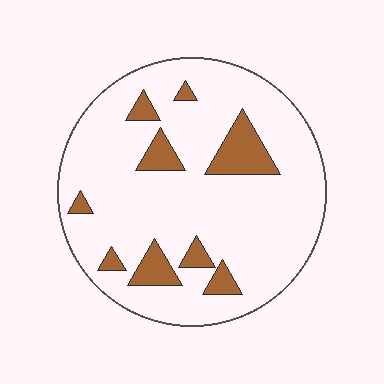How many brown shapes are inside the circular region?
9.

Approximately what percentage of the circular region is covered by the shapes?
Approximately 15%.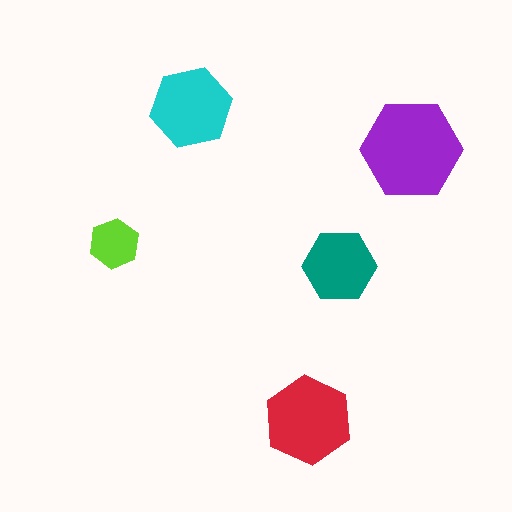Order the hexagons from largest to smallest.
the purple one, the red one, the cyan one, the teal one, the lime one.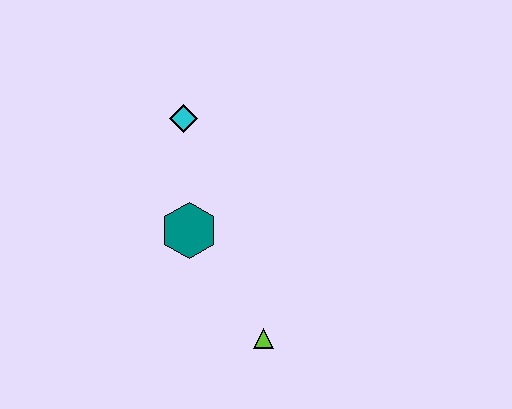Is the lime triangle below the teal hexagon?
Yes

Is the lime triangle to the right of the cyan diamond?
Yes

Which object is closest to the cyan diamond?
The teal hexagon is closest to the cyan diamond.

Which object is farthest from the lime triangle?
The cyan diamond is farthest from the lime triangle.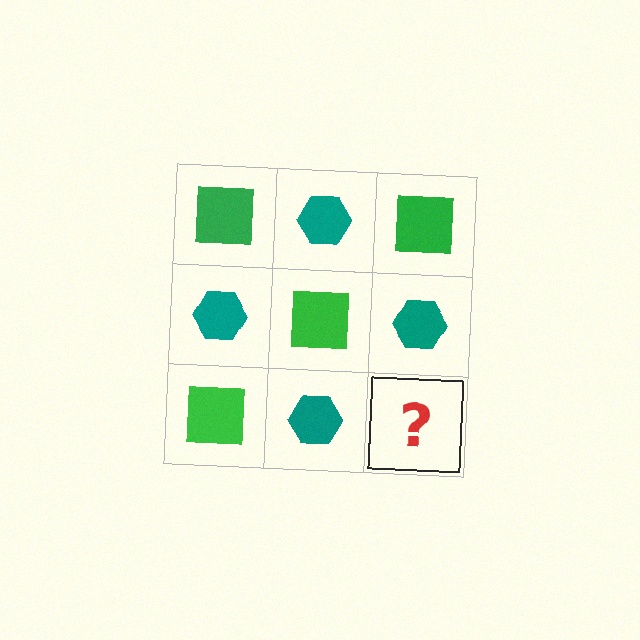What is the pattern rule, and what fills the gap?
The rule is that it alternates green square and teal hexagon in a checkerboard pattern. The gap should be filled with a green square.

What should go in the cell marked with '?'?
The missing cell should contain a green square.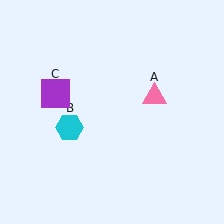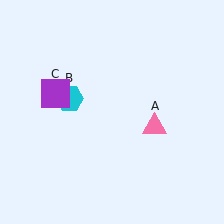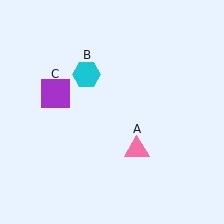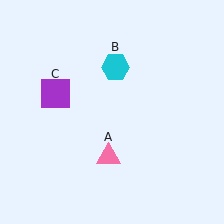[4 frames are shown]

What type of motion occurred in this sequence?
The pink triangle (object A), cyan hexagon (object B) rotated clockwise around the center of the scene.